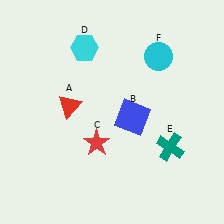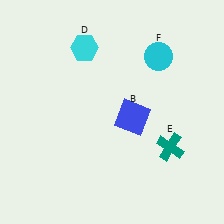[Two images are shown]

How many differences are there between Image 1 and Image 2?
There are 2 differences between the two images.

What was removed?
The red triangle (A), the red star (C) were removed in Image 2.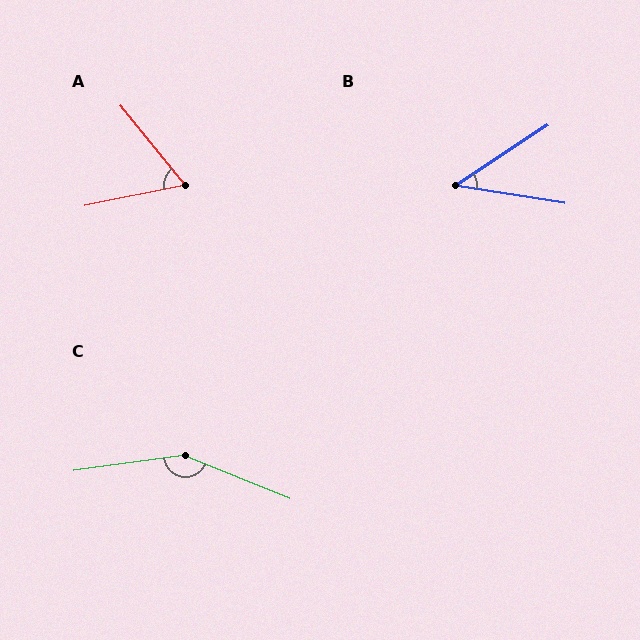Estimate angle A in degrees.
Approximately 63 degrees.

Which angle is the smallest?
B, at approximately 42 degrees.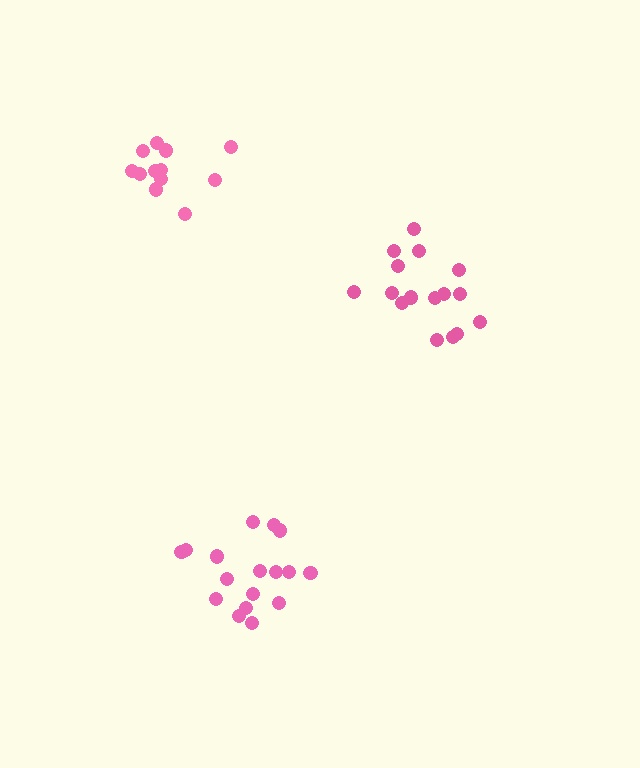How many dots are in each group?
Group 1: 12 dots, Group 2: 17 dots, Group 3: 16 dots (45 total).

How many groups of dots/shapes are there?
There are 3 groups.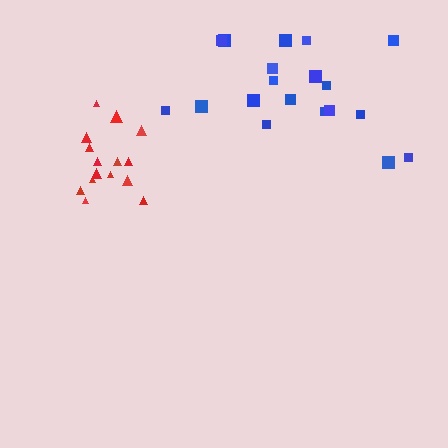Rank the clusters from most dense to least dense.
red, blue.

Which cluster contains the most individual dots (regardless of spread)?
Blue (19).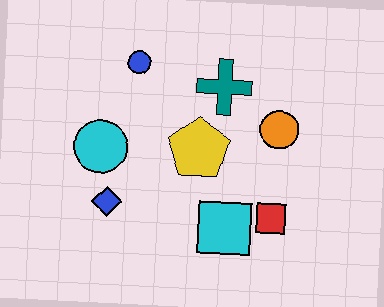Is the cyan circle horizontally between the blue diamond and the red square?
No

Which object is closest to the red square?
The cyan square is closest to the red square.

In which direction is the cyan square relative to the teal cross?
The cyan square is below the teal cross.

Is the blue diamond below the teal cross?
Yes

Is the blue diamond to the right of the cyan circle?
Yes